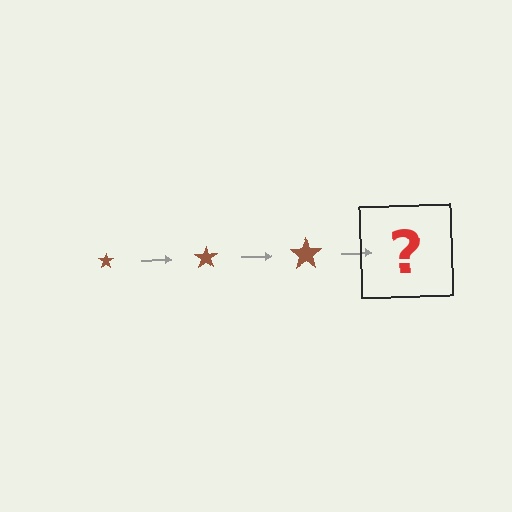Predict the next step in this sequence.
The next step is a brown star, larger than the previous one.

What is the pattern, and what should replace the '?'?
The pattern is that the star gets progressively larger each step. The '?' should be a brown star, larger than the previous one.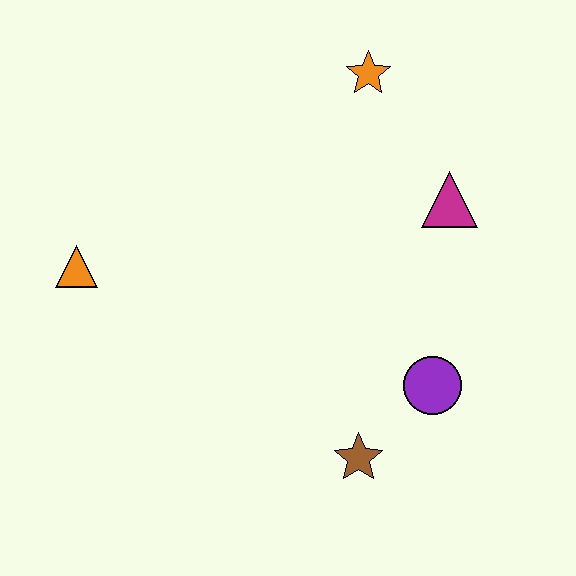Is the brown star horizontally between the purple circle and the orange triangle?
Yes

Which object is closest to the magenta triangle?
The orange star is closest to the magenta triangle.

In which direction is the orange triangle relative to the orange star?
The orange triangle is to the left of the orange star.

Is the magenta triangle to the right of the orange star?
Yes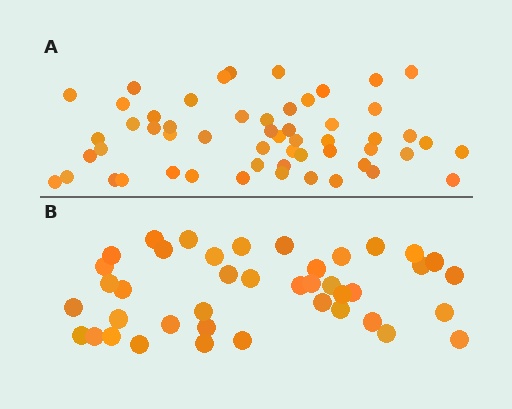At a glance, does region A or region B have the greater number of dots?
Region A (the top region) has more dots.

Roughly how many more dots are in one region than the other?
Region A has approximately 15 more dots than region B.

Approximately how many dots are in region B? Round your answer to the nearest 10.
About 40 dots. (The exact count is 41, which rounds to 40.)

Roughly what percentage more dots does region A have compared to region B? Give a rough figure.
About 35% more.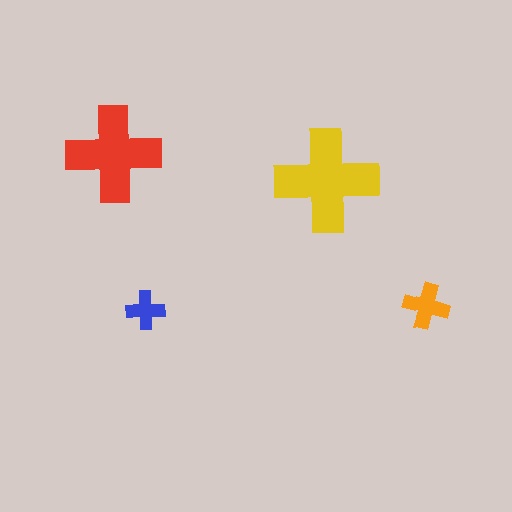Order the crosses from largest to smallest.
the yellow one, the red one, the orange one, the blue one.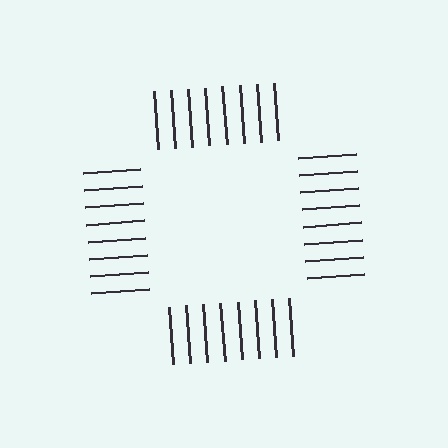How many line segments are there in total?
32 — 8 along each of the 4 edges.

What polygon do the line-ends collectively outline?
An illusory square — the line segments terminate on its edges but no continuous stroke is drawn.